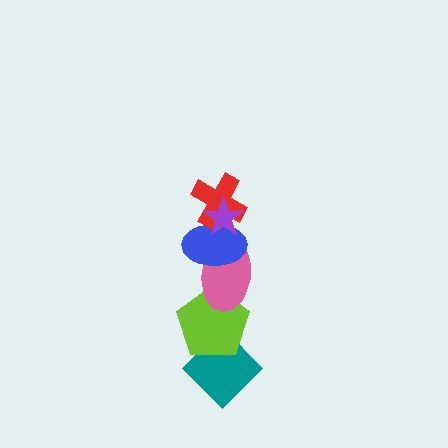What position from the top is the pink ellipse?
The pink ellipse is 4th from the top.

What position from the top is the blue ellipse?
The blue ellipse is 3rd from the top.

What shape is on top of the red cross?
The purple star is on top of the red cross.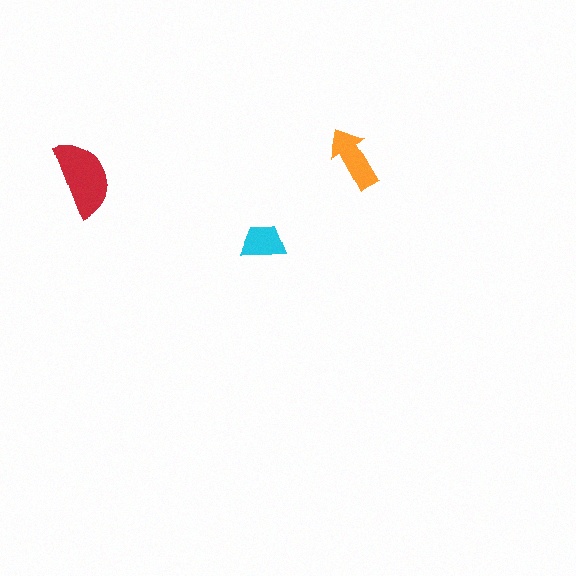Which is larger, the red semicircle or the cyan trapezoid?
The red semicircle.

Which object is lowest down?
The cyan trapezoid is bottommost.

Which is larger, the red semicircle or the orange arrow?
The red semicircle.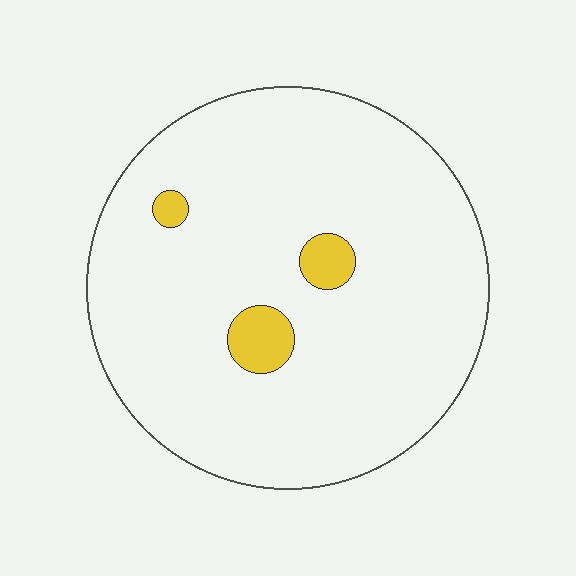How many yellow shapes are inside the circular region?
3.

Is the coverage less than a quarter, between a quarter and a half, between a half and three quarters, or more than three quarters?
Less than a quarter.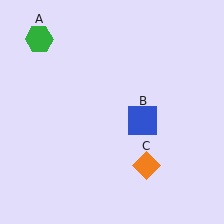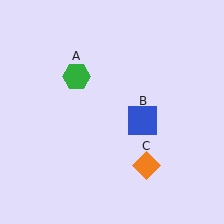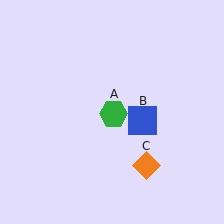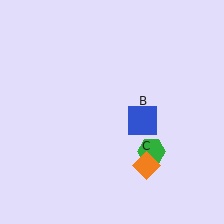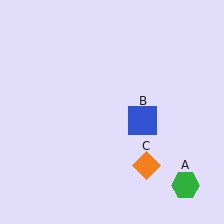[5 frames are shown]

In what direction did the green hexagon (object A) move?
The green hexagon (object A) moved down and to the right.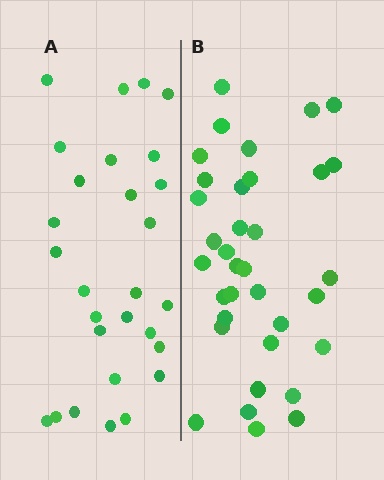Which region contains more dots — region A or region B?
Region B (the right region) has more dots.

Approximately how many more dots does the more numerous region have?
Region B has roughly 8 or so more dots than region A.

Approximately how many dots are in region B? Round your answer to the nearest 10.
About 40 dots. (The exact count is 35, which rounds to 40.)